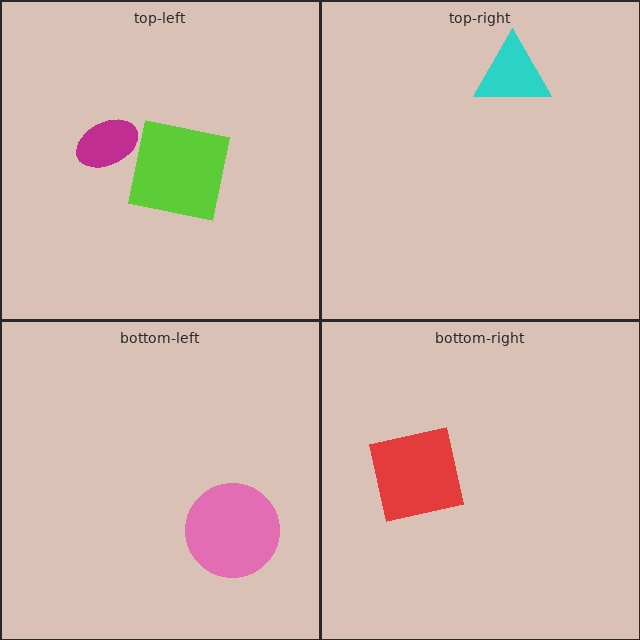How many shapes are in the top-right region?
1.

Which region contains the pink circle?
The bottom-left region.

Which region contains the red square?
The bottom-right region.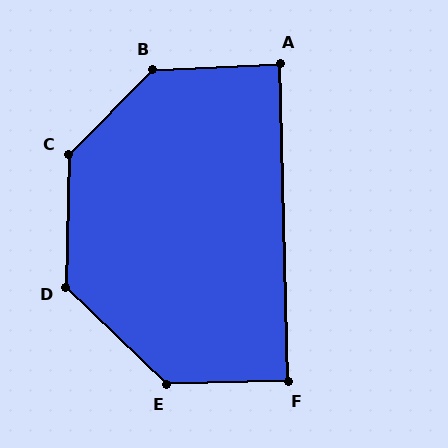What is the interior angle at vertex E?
Approximately 135 degrees (obtuse).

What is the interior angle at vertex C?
Approximately 137 degrees (obtuse).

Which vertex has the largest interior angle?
B, at approximately 137 degrees.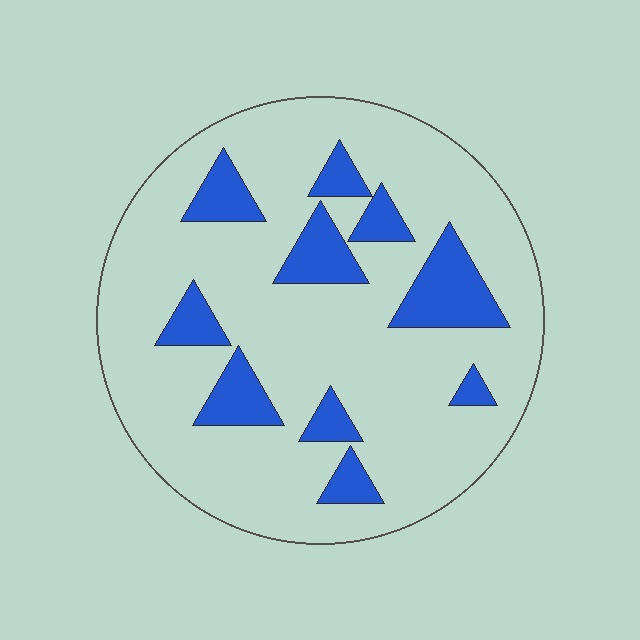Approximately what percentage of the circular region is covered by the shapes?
Approximately 20%.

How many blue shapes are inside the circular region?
10.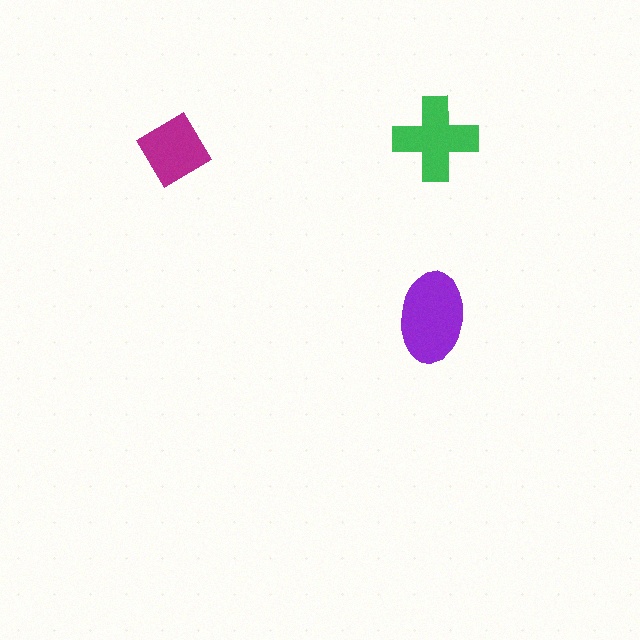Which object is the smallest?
The magenta diamond.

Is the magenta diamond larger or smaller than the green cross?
Smaller.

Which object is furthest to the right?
The green cross is rightmost.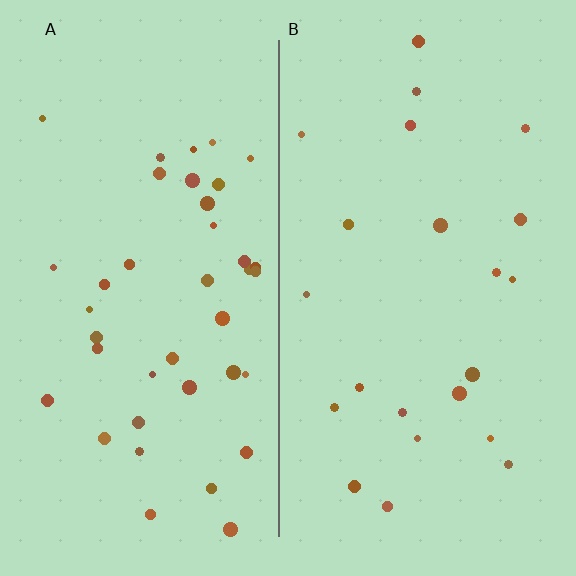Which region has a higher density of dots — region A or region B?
A (the left).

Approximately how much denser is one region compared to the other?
Approximately 1.8× — region A over region B.